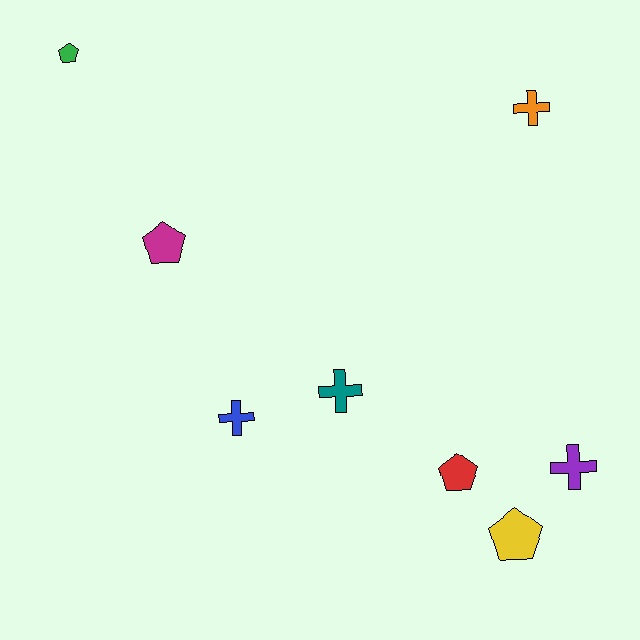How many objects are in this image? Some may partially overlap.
There are 8 objects.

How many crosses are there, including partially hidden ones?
There are 4 crosses.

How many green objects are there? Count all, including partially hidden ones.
There is 1 green object.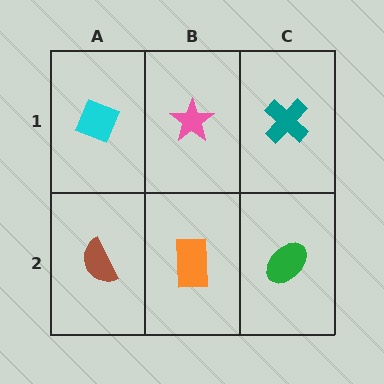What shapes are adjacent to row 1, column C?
A green ellipse (row 2, column C), a pink star (row 1, column B).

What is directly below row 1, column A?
A brown semicircle.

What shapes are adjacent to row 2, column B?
A pink star (row 1, column B), a brown semicircle (row 2, column A), a green ellipse (row 2, column C).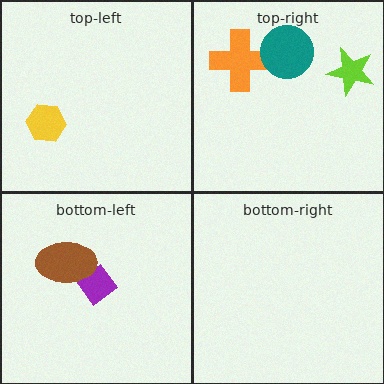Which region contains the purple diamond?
The bottom-left region.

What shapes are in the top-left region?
The yellow hexagon.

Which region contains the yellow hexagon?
The top-left region.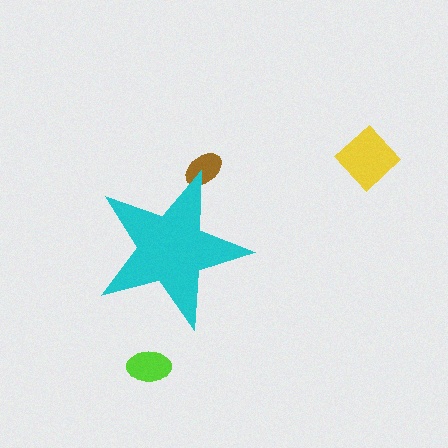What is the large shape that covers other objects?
A cyan star.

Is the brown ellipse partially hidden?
Yes, the brown ellipse is partially hidden behind the cyan star.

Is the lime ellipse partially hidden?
No, the lime ellipse is fully visible.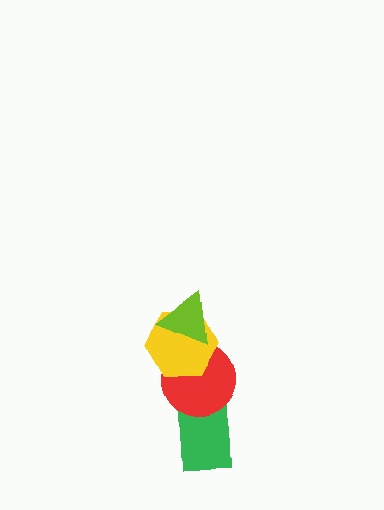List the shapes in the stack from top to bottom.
From top to bottom: the lime triangle, the yellow hexagon, the red circle, the green rectangle.